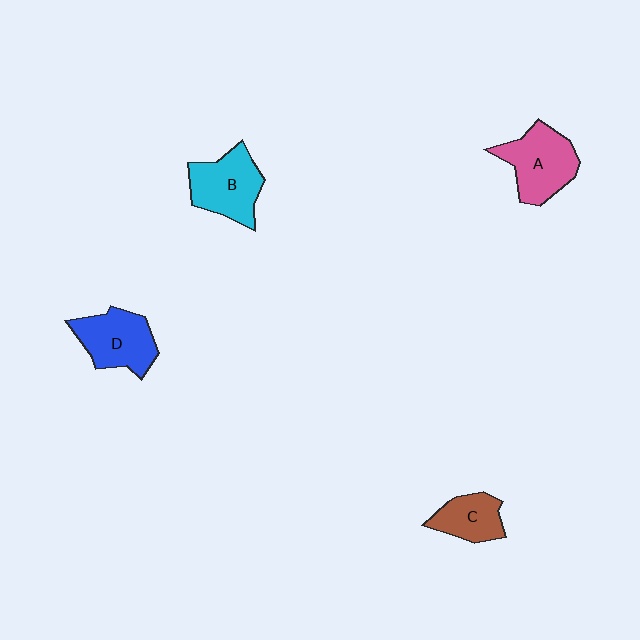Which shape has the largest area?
Shape A (pink).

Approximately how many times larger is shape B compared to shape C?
Approximately 1.5 times.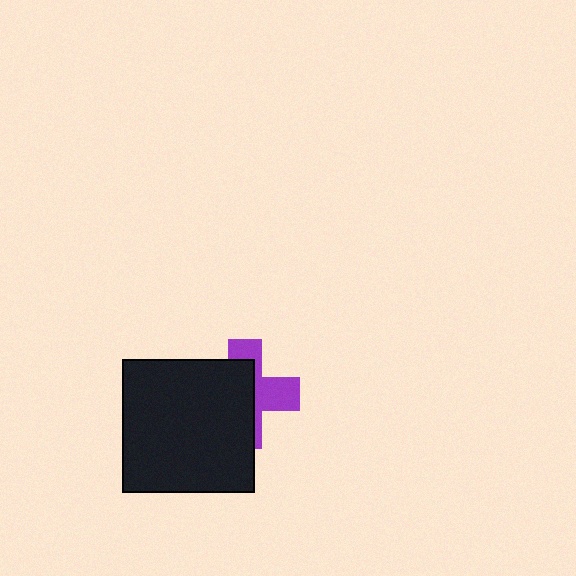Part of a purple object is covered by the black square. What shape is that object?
It is a cross.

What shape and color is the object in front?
The object in front is a black square.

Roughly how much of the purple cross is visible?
A small part of it is visible (roughly 40%).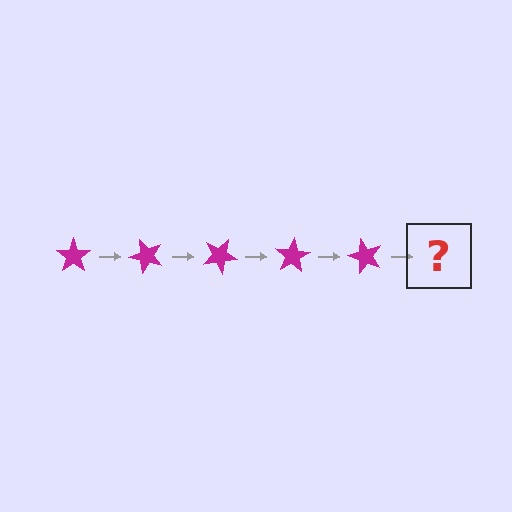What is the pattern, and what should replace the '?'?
The pattern is that the star rotates 50 degrees each step. The '?' should be a magenta star rotated 250 degrees.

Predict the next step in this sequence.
The next step is a magenta star rotated 250 degrees.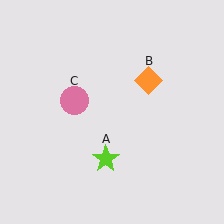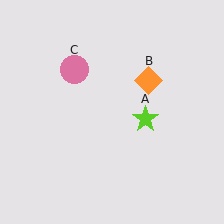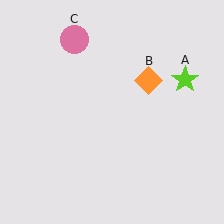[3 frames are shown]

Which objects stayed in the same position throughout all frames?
Orange diamond (object B) remained stationary.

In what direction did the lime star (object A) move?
The lime star (object A) moved up and to the right.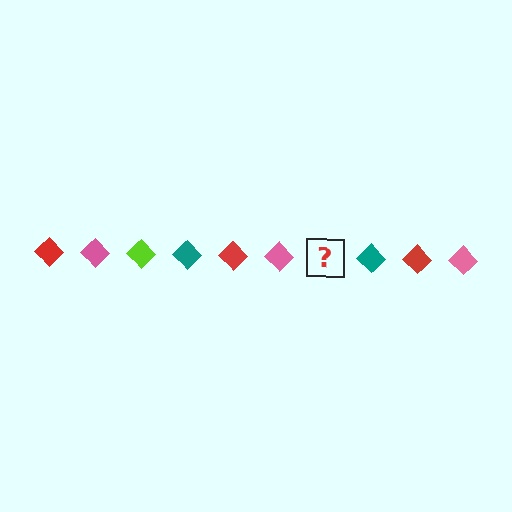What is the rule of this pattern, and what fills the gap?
The rule is that the pattern cycles through red, pink, lime, teal diamonds. The gap should be filled with a lime diamond.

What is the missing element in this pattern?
The missing element is a lime diamond.